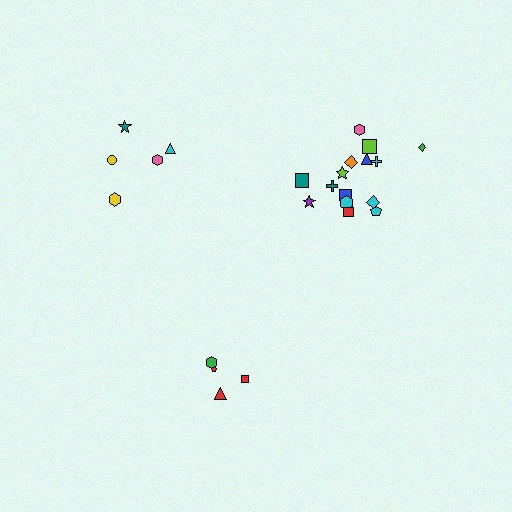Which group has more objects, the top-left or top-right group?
The top-right group.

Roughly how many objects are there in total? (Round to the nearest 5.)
Roughly 25 objects in total.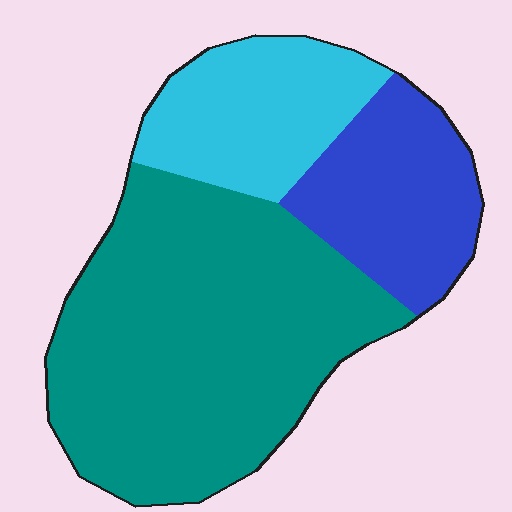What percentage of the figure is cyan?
Cyan takes up about one fifth (1/5) of the figure.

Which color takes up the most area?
Teal, at roughly 60%.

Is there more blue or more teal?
Teal.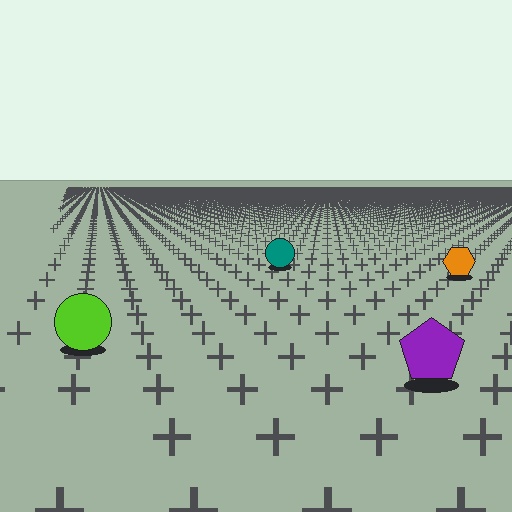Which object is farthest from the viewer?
The teal circle is farthest from the viewer. It appears smaller and the ground texture around it is denser.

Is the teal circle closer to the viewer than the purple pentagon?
No. The purple pentagon is closer — you can tell from the texture gradient: the ground texture is coarser near it.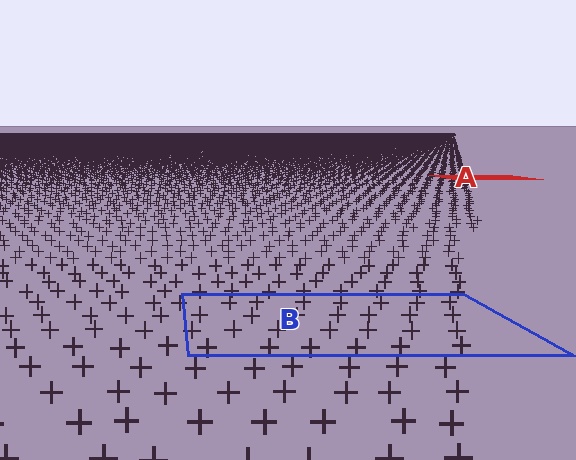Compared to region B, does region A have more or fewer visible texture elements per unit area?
Region A has more texture elements per unit area — they are packed more densely because it is farther away.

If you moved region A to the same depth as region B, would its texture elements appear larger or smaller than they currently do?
They would appear larger. At a closer depth, the same texture elements are projected at a bigger on-screen size.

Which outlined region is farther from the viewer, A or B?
Region A is farther from the viewer — the texture elements inside it appear smaller and more densely packed.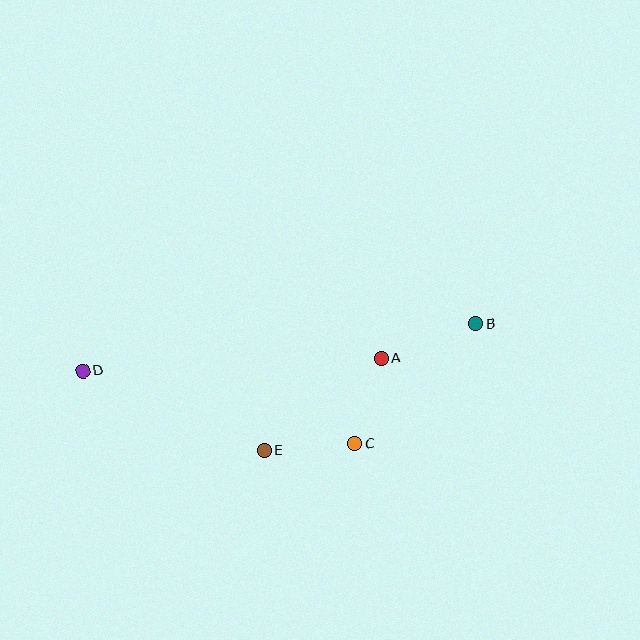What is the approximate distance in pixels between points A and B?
The distance between A and B is approximately 101 pixels.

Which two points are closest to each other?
Points A and C are closest to each other.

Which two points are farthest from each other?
Points B and D are farthest from each other.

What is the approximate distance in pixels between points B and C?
The distance between B and C is approximately 170 pixels.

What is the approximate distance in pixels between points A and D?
The distance between A and D is approximately 299 pixels.